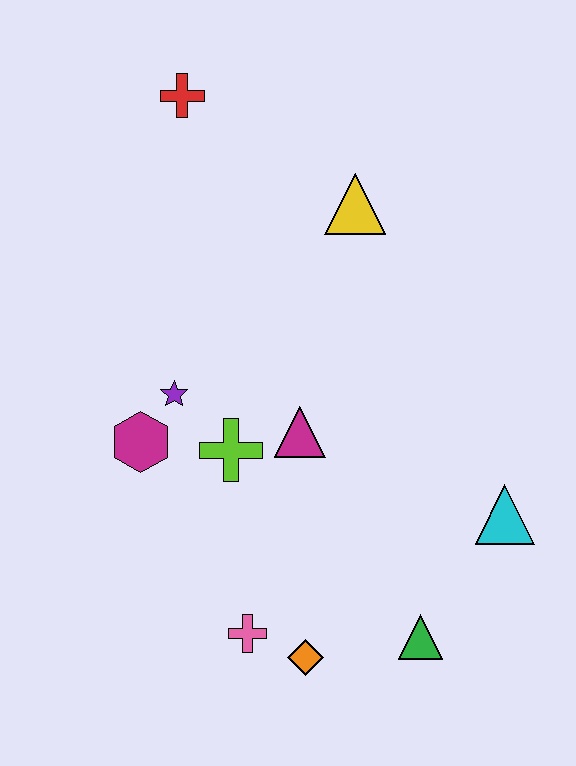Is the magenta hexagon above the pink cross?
Yes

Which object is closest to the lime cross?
The magenta triangle is closest to the lime cross.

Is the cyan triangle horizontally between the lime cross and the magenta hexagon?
No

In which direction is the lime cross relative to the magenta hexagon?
The lime cross is to the right of the magenta hexagon.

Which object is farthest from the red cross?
The green triangle is farthest from the red cross.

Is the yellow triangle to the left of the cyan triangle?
Yes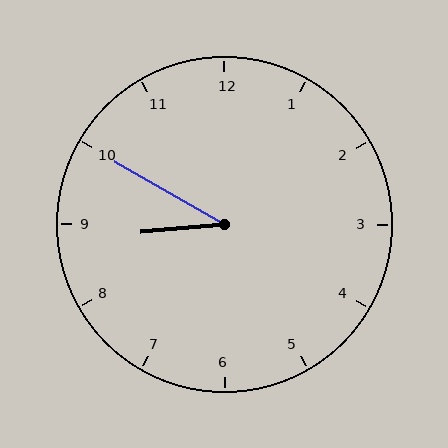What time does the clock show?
8:50.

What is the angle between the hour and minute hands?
Approximately 35 degrees.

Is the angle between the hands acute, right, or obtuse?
It is acute.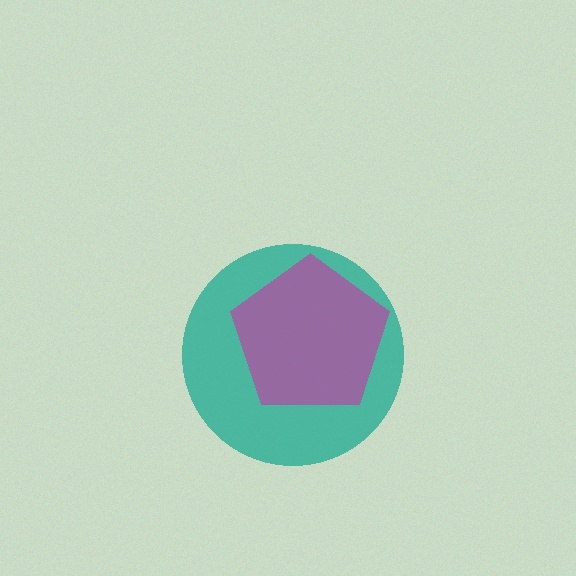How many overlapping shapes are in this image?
There are 2 overlapping shapes in the image.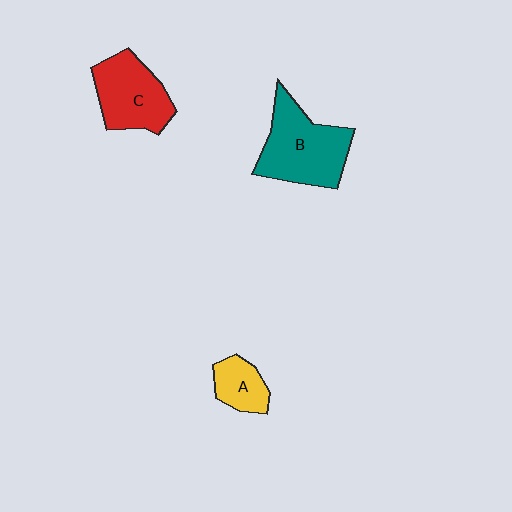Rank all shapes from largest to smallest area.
From largest to smallest: B (teal), C (red), A (yellow).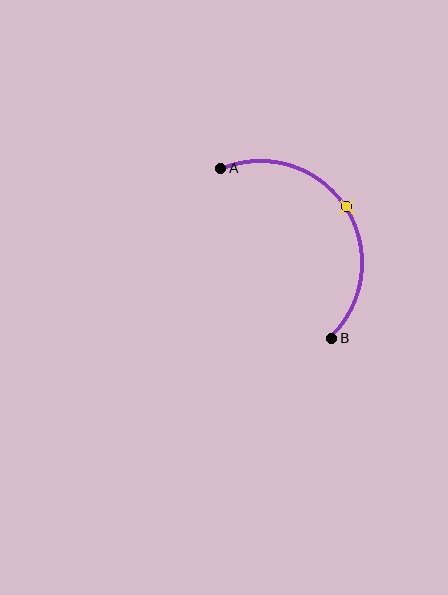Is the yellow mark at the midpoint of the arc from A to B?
Yes. The yellow mark lies on the arc at equal arc-length from both A and B — it is the arc midpoint.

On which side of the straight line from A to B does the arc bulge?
The arc bulges to the right of the straight line connecting A and B.